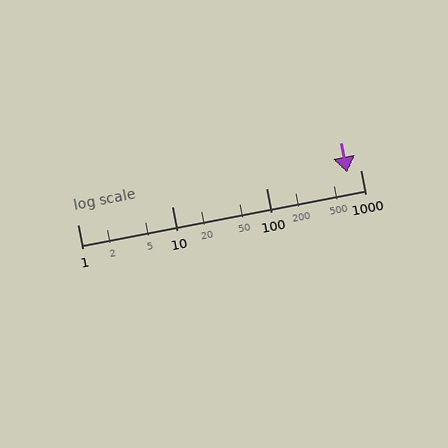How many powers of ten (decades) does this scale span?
The scale spans 3 decades, from 1 to 1000.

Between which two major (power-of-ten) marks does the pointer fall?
The pointer is between 100 and 1000.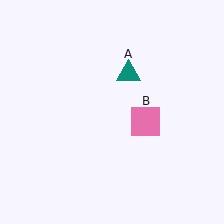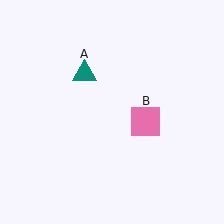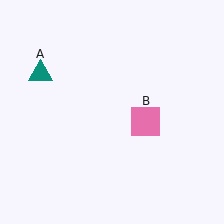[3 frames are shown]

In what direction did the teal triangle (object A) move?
The teal triangle (object A) moved left.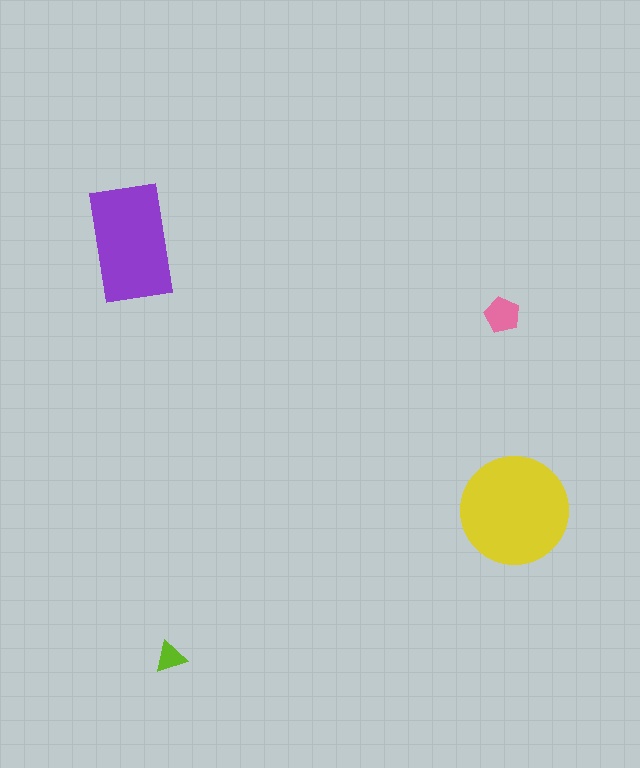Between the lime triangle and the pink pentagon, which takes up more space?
The pink pentagon.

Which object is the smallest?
The lime triangle.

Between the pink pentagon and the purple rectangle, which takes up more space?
The purple rectangle.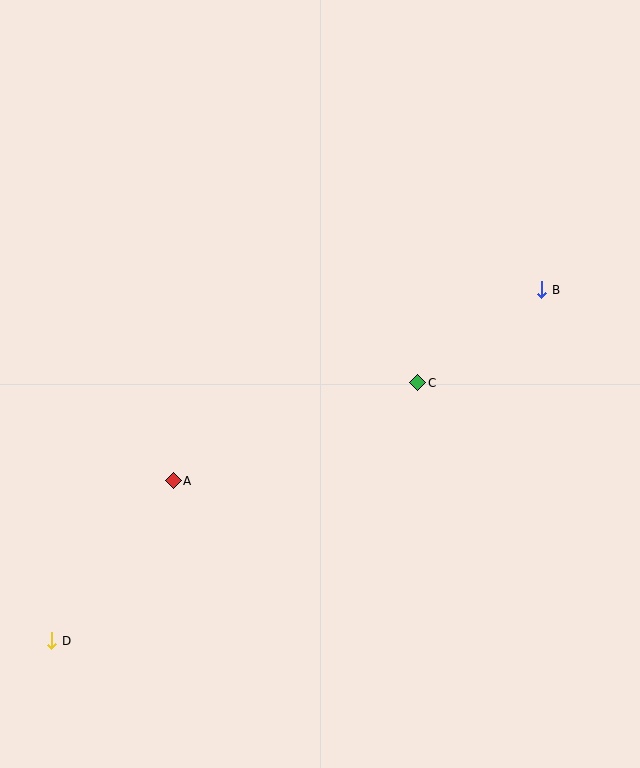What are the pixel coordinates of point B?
Point B is at (542, 290).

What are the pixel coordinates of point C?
Point C is at (418, 383).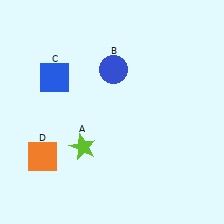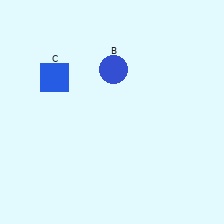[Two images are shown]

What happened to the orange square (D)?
The orange square (D) was removed in Image 2. It was in the bottom-left area of Image 1.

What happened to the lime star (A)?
The lime star (A) was removed in Image 2. It was in the bottom-left area of Image 1.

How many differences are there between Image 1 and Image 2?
There are 2 differences between the two images.